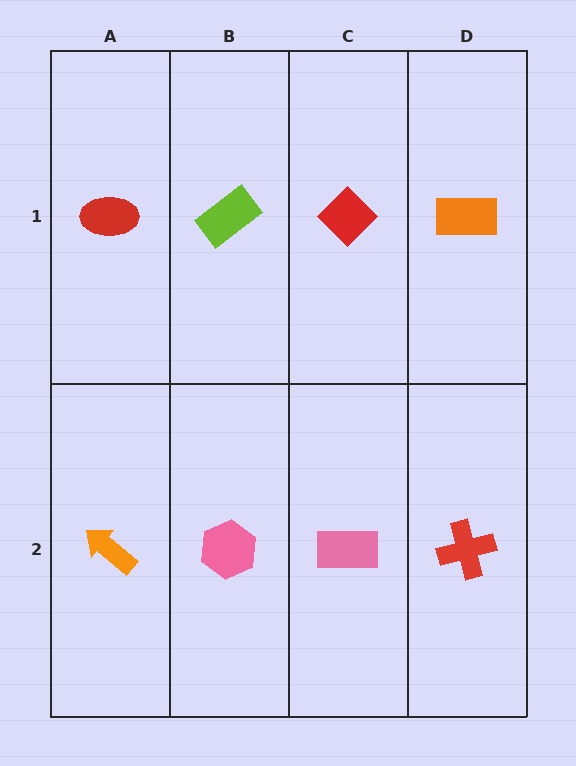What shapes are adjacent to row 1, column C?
A pink rectangle (row 2, column C), a lime rectangle (row 1, column B), an orange rectangle (row 1, column D).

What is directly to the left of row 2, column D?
A pink rectangle.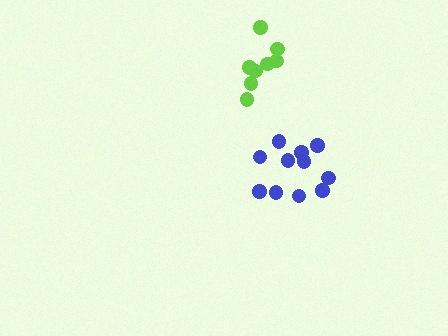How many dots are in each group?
Group 1: 8 dots, Group 2: 11 dots (19 total).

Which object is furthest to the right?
The blue cluster is rightmost.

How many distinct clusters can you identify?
There are 2 distinct clusters.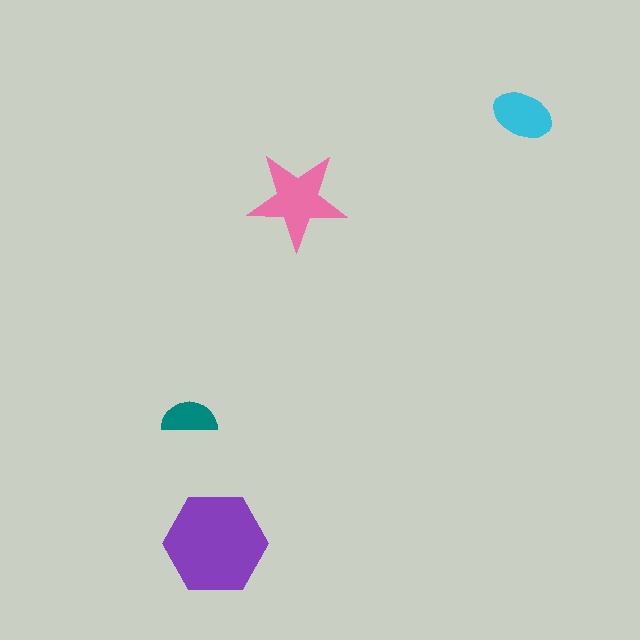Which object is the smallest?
The teal semicircle.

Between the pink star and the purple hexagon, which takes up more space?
The purple hexagon.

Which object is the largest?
The purple hexagon.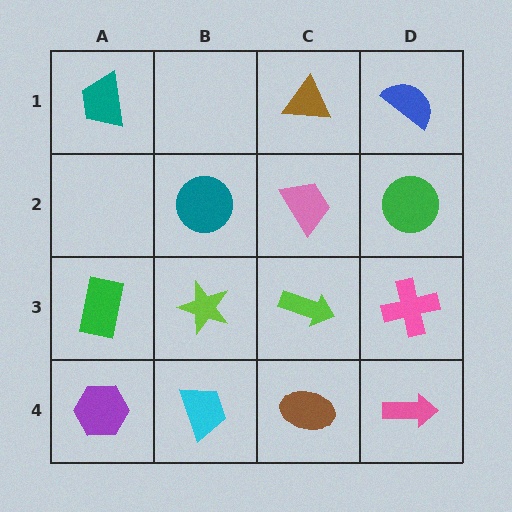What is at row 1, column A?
A teal trapezoid.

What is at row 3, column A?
A green rectangle.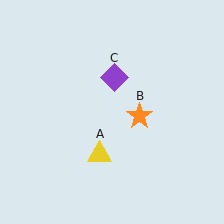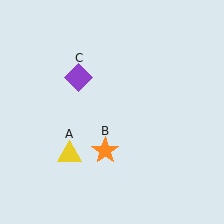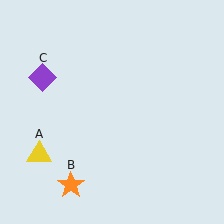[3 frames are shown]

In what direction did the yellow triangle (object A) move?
The yellow triangle (object A) moved left.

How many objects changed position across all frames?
3 objects changed position: yellow triangle (object A), orange star (object B), purple diamond (object C).